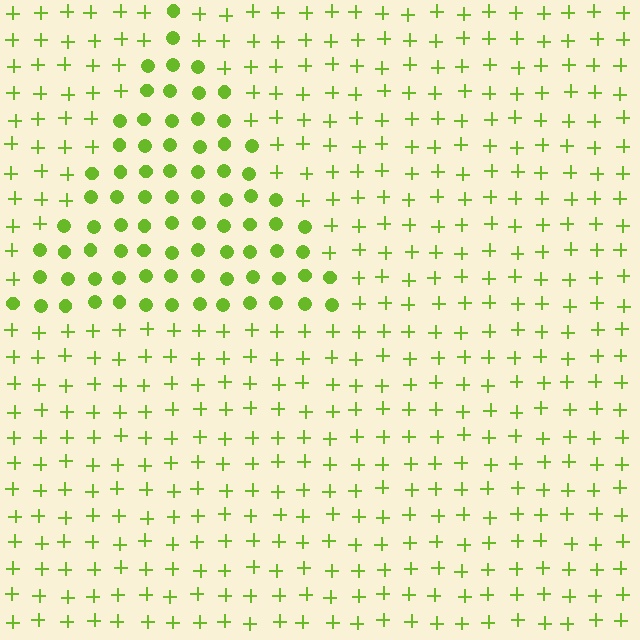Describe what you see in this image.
The image is filled with small lime elements arranged in a uniform grid. A triangle-shaped region contains circles, while the surrounding area contains plus signs. The boundary is defined purely by the change in element shape.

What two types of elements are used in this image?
The image uses circles inside the triangle region and plus signs outside it.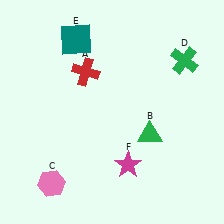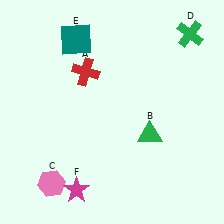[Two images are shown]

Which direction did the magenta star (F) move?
The magenta star (F) moved left.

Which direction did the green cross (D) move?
The green cross (D) moved up.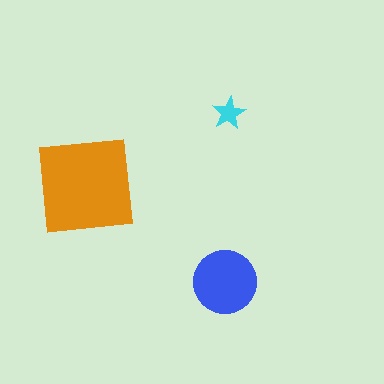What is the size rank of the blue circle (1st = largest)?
2nd.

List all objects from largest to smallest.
The orange square, the blue circle, the cyan star.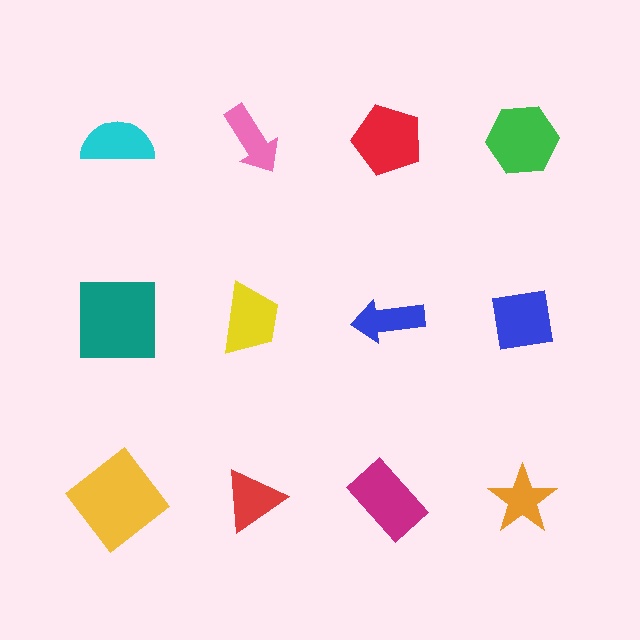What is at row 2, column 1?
A teal square.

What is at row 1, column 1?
A cyan semicircle.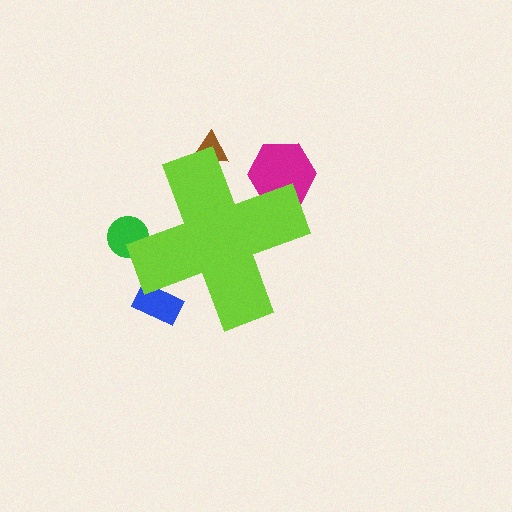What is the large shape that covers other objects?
A lime cross.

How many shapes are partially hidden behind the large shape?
4 shapes are partially hidden.